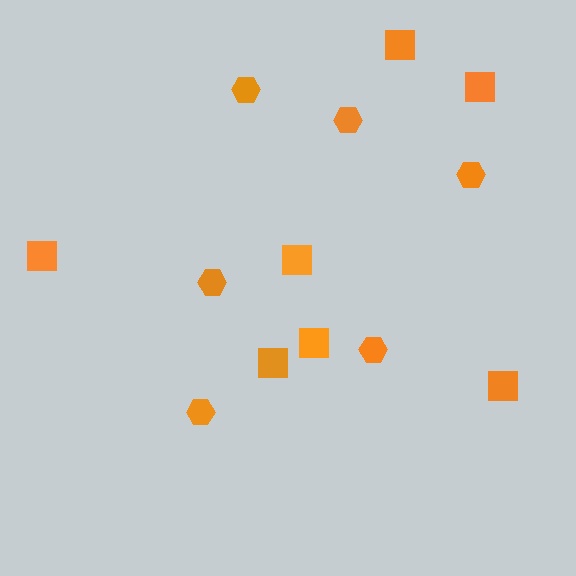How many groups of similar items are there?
There are 2 groups: one group of squares (7) and one group of hexagons (6).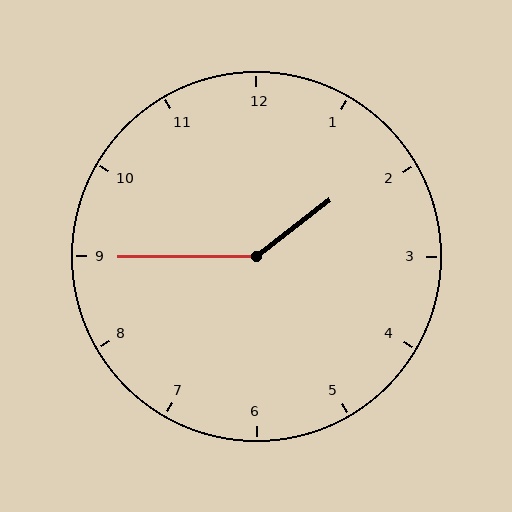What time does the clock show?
1:45.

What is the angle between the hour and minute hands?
Approximately 142 degrees.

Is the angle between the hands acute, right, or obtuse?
It is obtuse.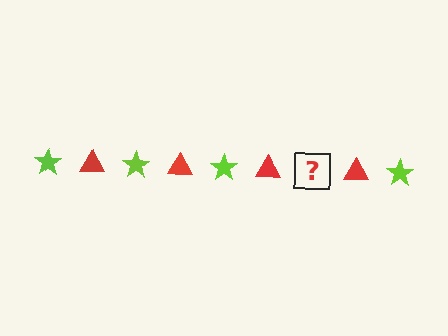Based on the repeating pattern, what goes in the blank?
The blank should be a lime star.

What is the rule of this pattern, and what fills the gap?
The rule is that the pattern alternates between lime star and red triangle. The gap should be filled with a lime star.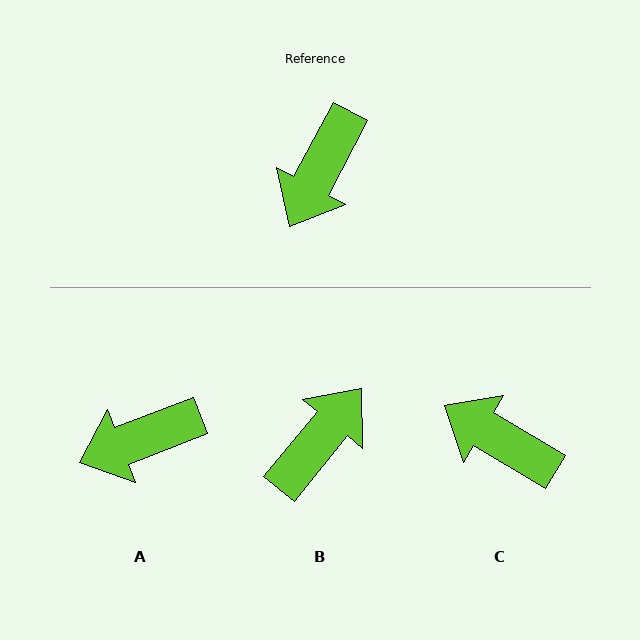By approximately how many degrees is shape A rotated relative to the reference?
Approximately 41 degrees clockwise.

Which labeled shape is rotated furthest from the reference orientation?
B, about 169 degrees away.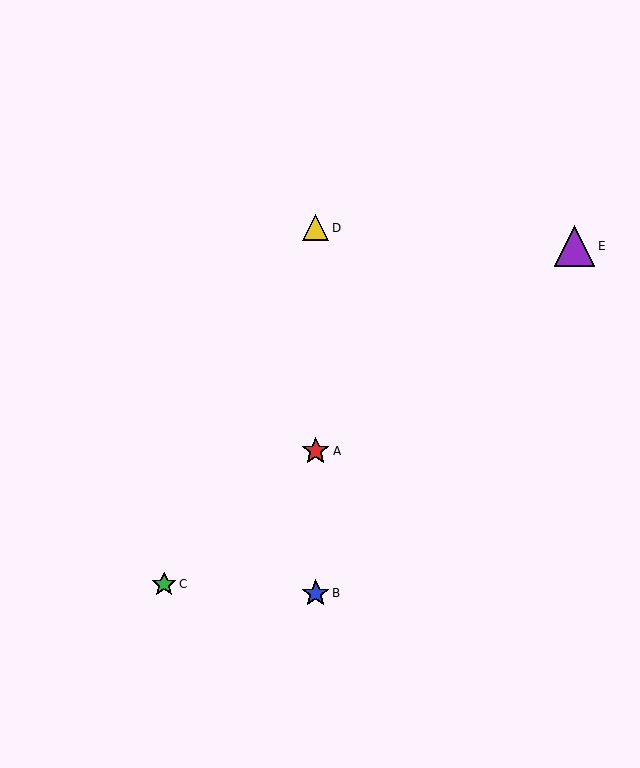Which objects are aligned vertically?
Objects A, B, D are aligned vertically.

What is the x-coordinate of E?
Object E is at x≈574.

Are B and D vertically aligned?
Yes, both are at x≈316.